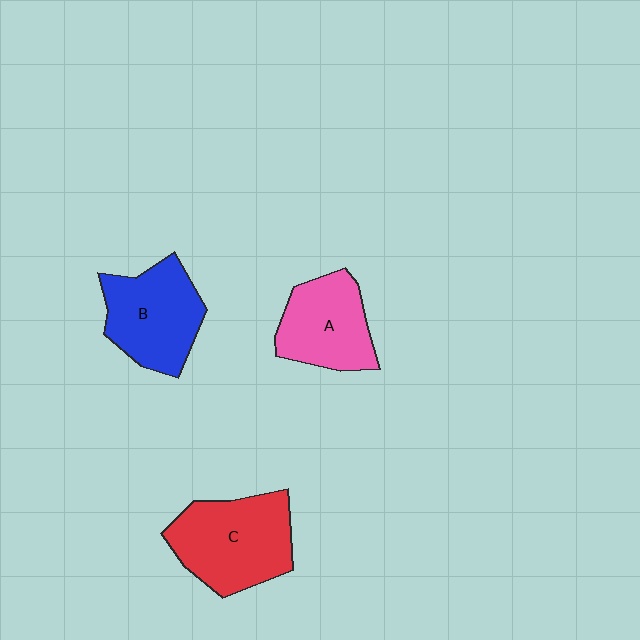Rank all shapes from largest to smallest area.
From largest to smallest: C (red), B (blue), A (pink).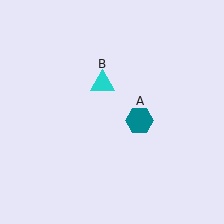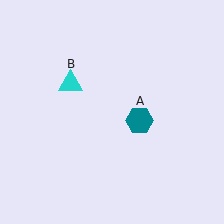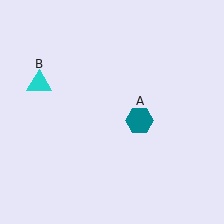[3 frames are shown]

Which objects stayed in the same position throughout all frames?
Teal hexagon (object A) remained stationary.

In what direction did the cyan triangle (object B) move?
The cyan triangle (object B) moved left.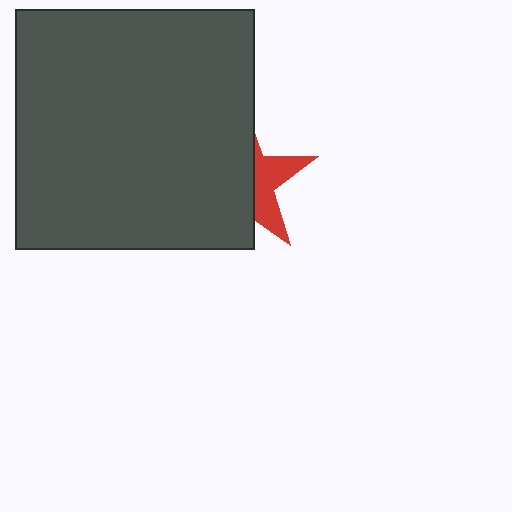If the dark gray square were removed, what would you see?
You would see the complete red star.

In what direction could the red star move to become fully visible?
The red star could move right. That would shift it out from behind the dark gray square entirely.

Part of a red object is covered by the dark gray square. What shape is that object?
It is a star.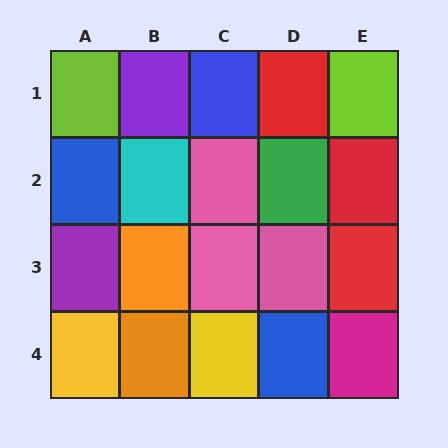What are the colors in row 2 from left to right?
Blue, cyan, pink, green, red.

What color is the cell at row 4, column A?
Yellow.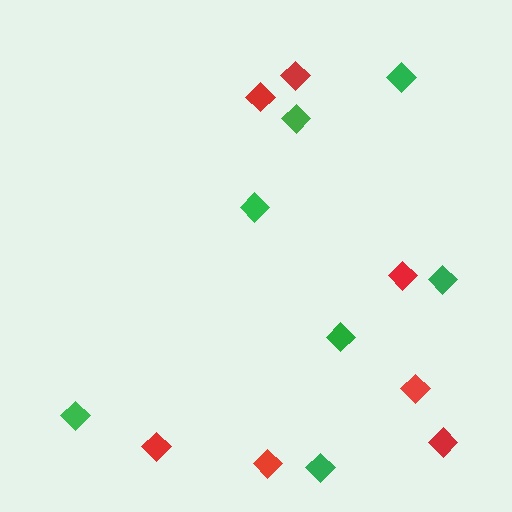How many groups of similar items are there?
There are 2 groups: one group of red diamonds (7) and one group of green diamonds (7).